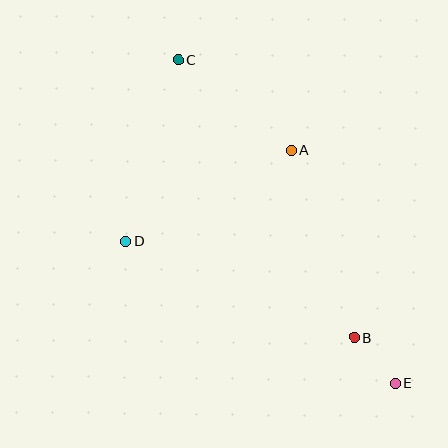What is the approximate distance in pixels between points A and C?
The distance between A and C is approximately 144 pixels.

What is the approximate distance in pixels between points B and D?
The distance between B and D is approximately 248 pixels.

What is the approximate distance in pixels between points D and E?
The distance between D and E is approximately 305 pixels.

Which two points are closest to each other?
Points B and E are closest to each other.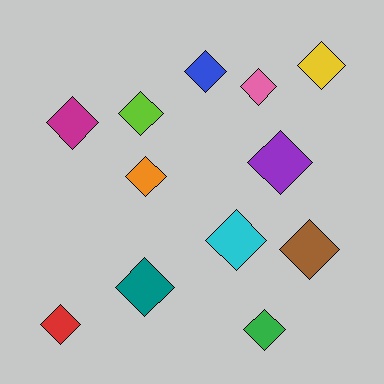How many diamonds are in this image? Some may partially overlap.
There are 12 diamonds.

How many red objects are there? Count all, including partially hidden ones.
There is 1 red object.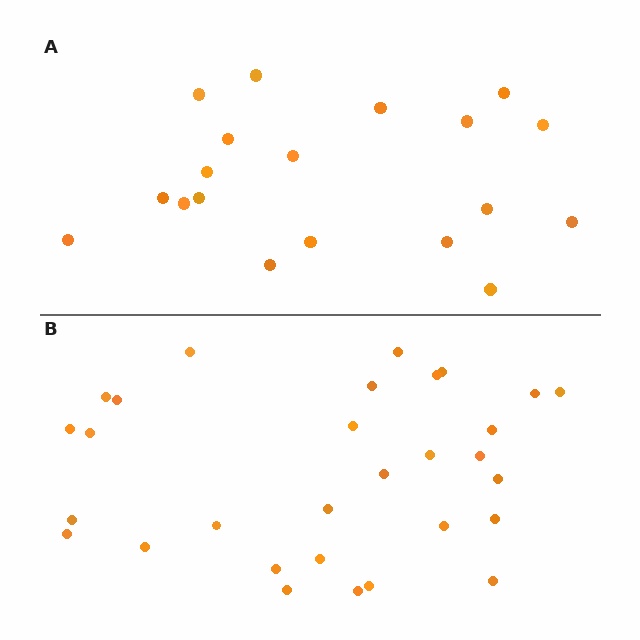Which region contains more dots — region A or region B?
Region B (the bottom region) has more dots.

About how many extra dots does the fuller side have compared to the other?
Region B has roughly 12 or so more dots than region A.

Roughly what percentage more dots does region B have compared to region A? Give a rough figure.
About 60% more.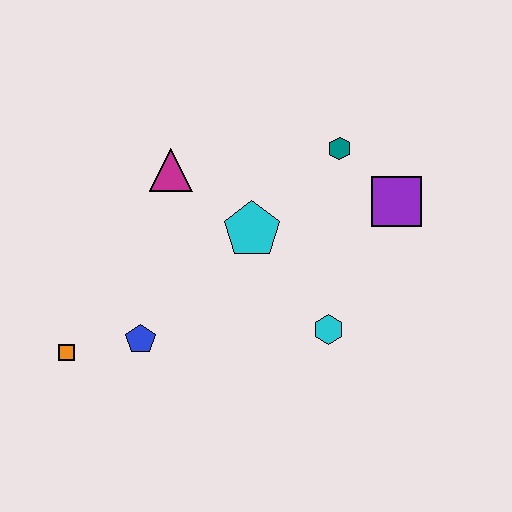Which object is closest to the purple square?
The teal hexagon is closest to the purple square.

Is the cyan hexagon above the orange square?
Yes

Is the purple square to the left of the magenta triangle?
No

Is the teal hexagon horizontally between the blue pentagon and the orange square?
No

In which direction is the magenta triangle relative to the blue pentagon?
The magenta triangle is above the blue pentagon.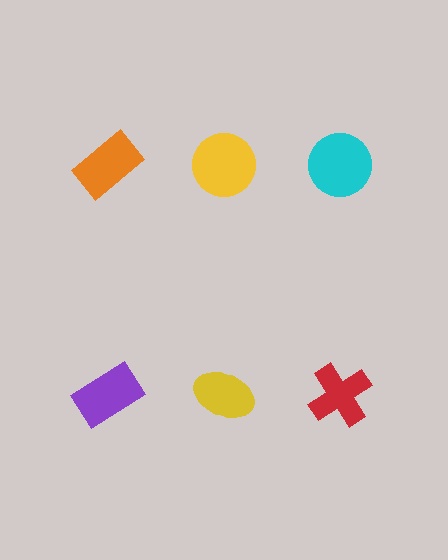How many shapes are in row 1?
3 shapes.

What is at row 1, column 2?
A yellow circle.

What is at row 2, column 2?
A yellow ellipse.